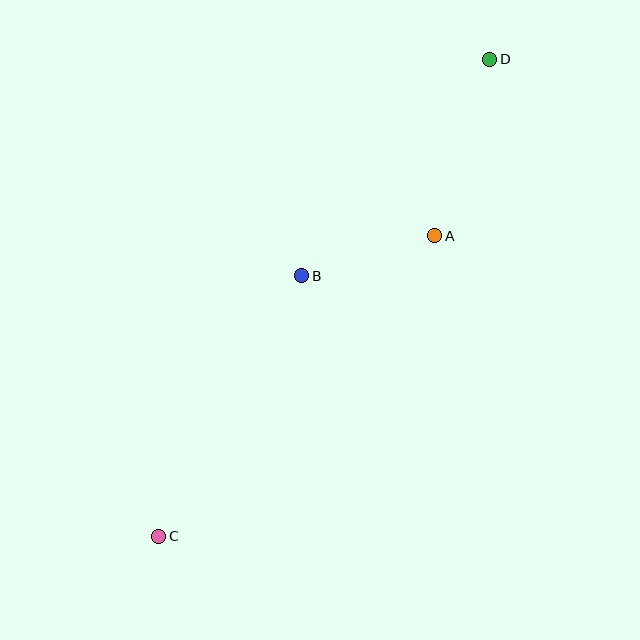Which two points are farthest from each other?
Points C and D are farthest from each other.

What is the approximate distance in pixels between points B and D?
The distance between B and D is approximately 287 pixels.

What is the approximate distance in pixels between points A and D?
The distance between A and D is approximately 185 pixels.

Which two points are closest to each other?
Points A and B are closest to each other.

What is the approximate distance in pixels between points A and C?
The distance between A and C is approximately 409 pixels.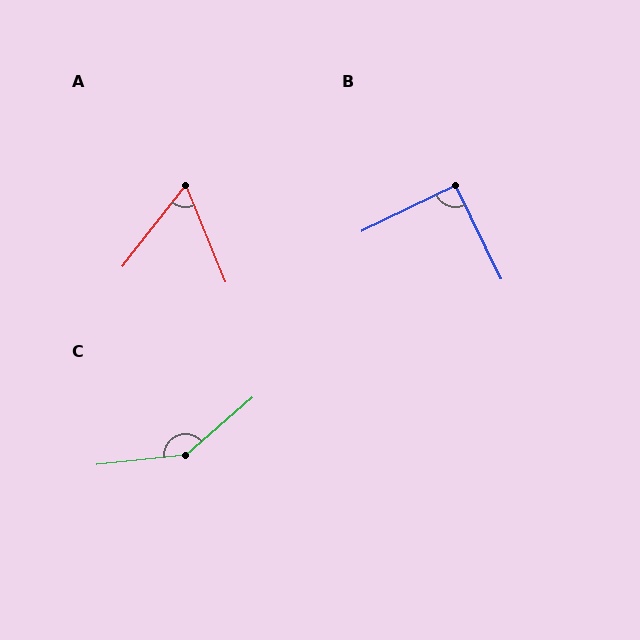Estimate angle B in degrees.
Approximately 90 degrees.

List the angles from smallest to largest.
A (60°), B (90°), C (145°).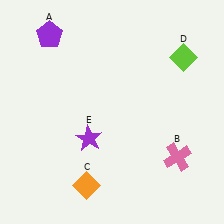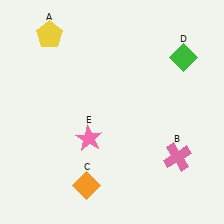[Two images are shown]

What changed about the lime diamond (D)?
In Image 1, D is lime. In Image 2, it changed to green.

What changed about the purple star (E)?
In Image 1, E is purple. In Image 2, it changed to pink.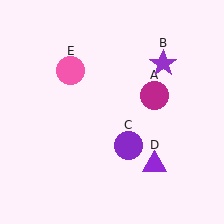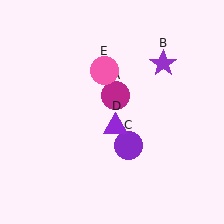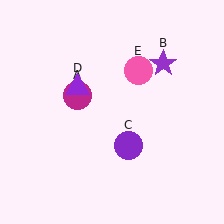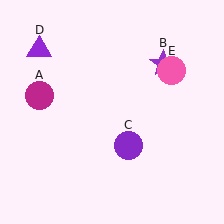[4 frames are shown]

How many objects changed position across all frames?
3 objects changed position: magenta circle (object A), purple triangle (object D), pink circle (object E).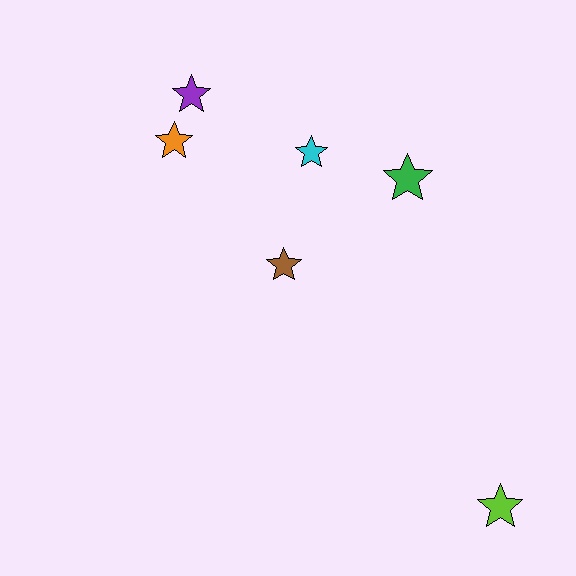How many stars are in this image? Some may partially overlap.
There are 6 stars.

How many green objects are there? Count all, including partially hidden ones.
There is 1 green object.